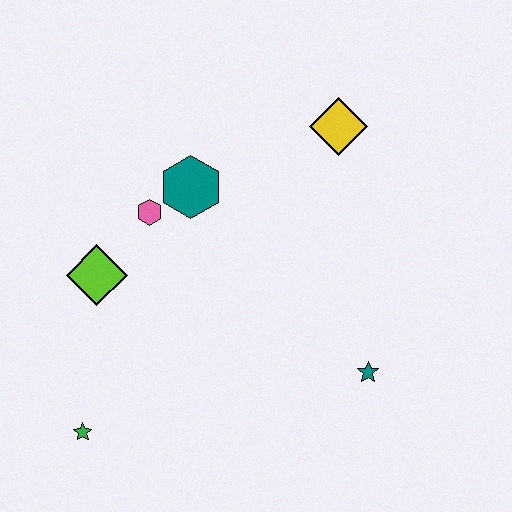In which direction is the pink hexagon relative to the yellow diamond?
The pink hexagon is to the left of the yellow diamond.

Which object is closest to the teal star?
The yellow diamond is closest to the teal star.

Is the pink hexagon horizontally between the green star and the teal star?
Yes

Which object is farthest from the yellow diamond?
The green star is farthest from the yellow diamond.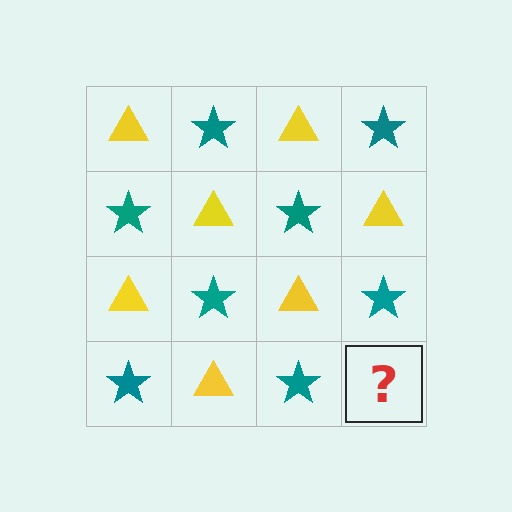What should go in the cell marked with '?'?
The missing cell should contain a yellow triangle.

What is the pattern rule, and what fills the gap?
The rule is that it alternates yellow triangle and teal star in a checkerboard pattern. The gap should be filled with a yellow triangle.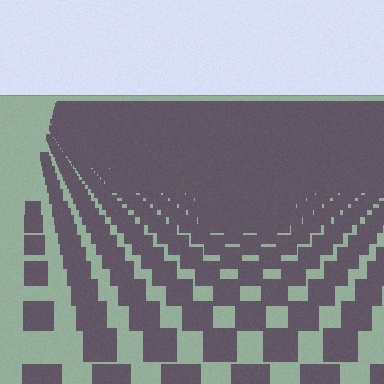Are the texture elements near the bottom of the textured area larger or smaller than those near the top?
Larger. Near the bottom, elements are closer to the viewer and appear at a bigger on-screen size.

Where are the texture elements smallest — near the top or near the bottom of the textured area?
Near the top.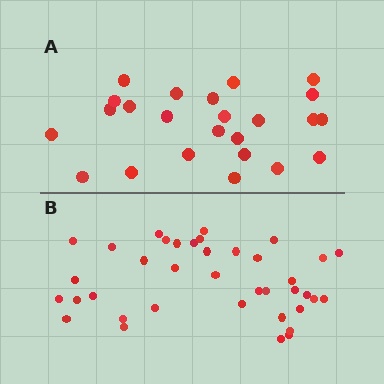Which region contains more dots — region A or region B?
Region B (the bottom region) has more dots.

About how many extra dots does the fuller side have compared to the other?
Region B has approximately 15 more dots than region A.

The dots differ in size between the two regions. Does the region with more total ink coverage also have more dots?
No. Region A has more total ink coverage because its dots are larger, but region B actually contains more individual dots. Total area can be misleading — the number of items is what matters here.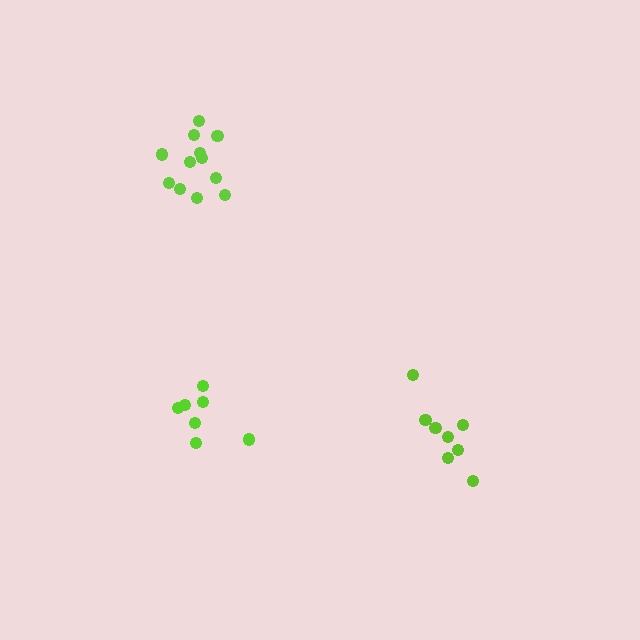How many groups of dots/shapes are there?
There are 3 groups.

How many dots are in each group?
Group 1: 7 dots, Group 2: 8 dots, Group 3: 12 dots (27 total).